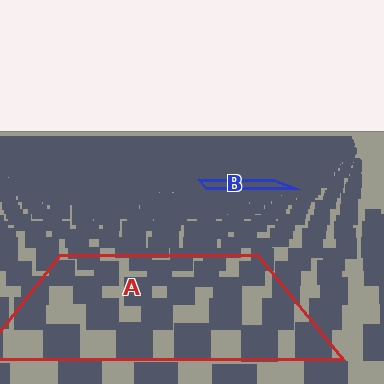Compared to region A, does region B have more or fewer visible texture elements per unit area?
Region B has more texture elements per unit area — they are packed more densely because it is farther away.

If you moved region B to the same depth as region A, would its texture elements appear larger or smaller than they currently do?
They would appear larger. At a closer depth, the same texture elements are projected at a bigger on-screen size.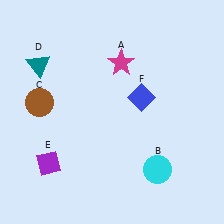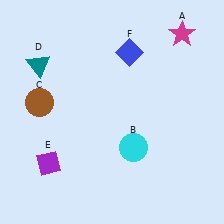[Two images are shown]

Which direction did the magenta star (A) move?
The magenta star (A) moved right.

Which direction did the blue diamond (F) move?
The blue diamond (F) moved up.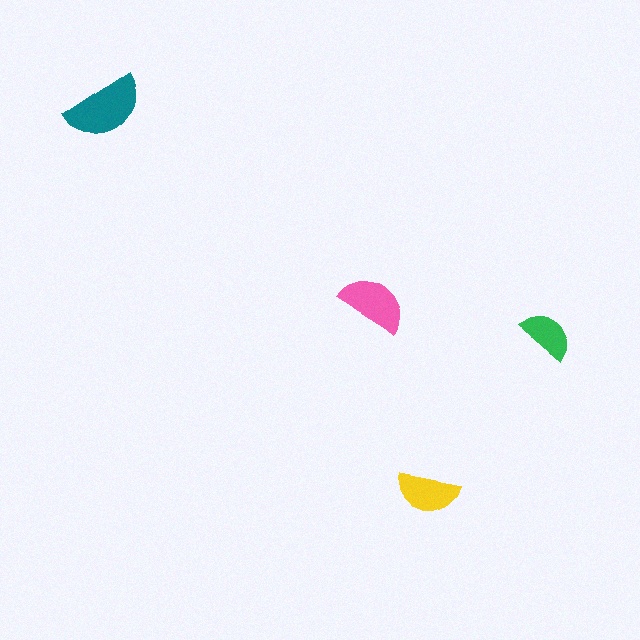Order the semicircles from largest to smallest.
the teal one, the pink one, the yellow one, the green one.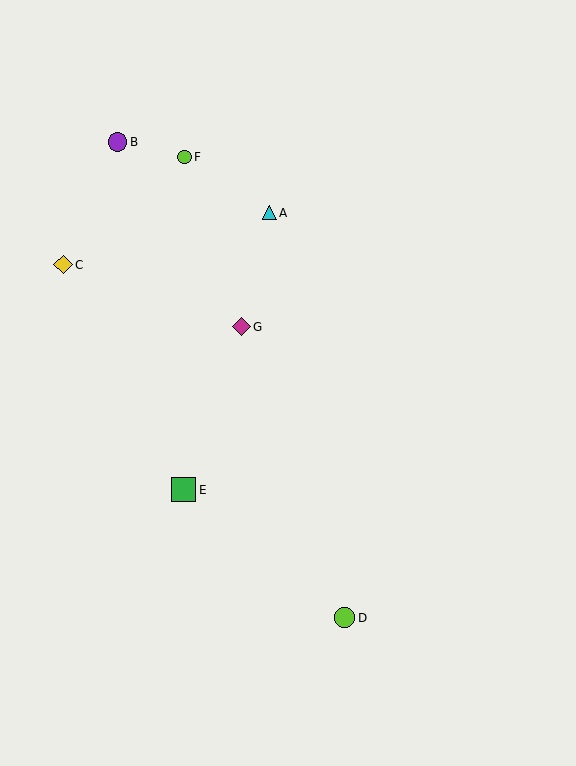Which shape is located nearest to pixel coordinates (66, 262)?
The yellow diamond (labeled C) at (63, 265) is nearest to that location.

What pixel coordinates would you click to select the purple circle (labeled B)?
Click at (118, 142) to select the purple circle B.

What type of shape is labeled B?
Shape B is a purple circle.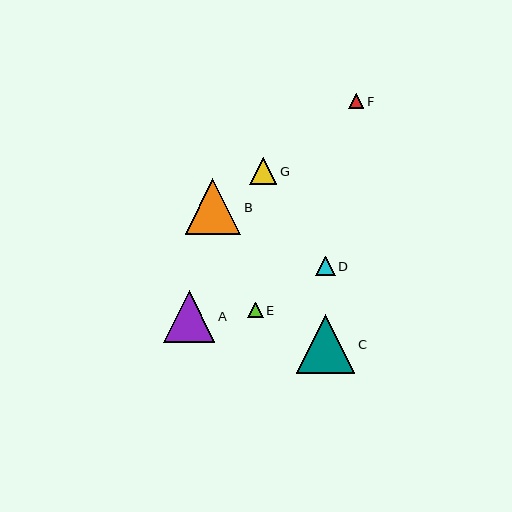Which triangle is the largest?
Triangle C is the largest with a size of approximately 58 pixels.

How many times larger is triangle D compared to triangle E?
Triangle D is approximately 1.3 times the size of triangle E.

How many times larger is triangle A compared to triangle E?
Triangle A is approximately 3.3 times the size of triangle E.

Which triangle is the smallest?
Triangle F is the smallest with a size of approximately 15 pixels.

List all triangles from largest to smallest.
From largest to smallest: C, B, A, G, D, E, F.